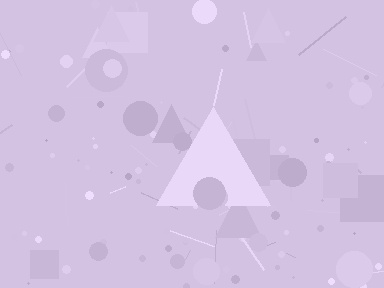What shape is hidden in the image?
A triangle is hidden in the image.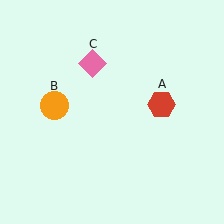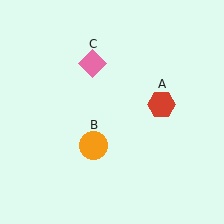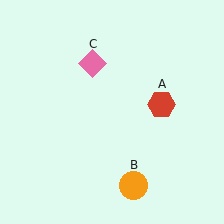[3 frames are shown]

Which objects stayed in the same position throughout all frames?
Red hexagon (object A) and pink diamond (object C) remained stationary.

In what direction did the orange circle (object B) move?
The orange circle (object B) moved down and to the right.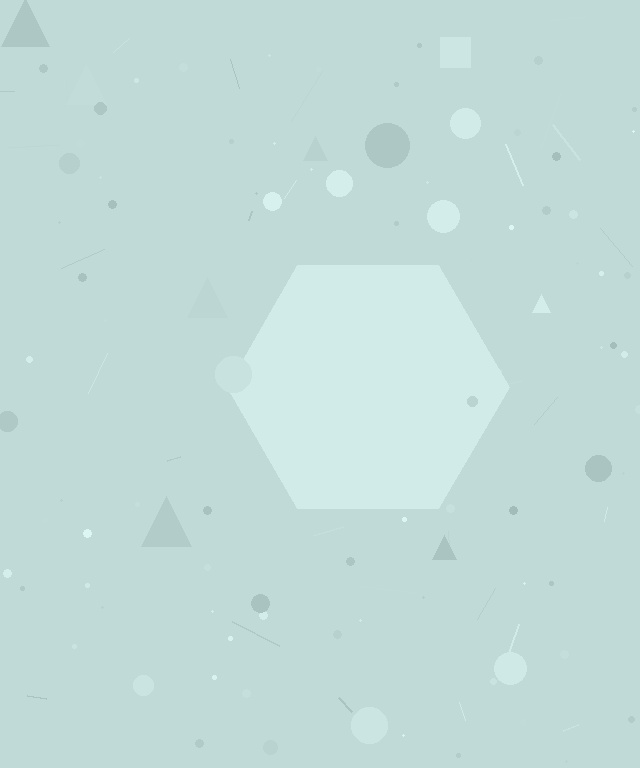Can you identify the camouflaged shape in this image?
The camouflaged shape is a hexagon.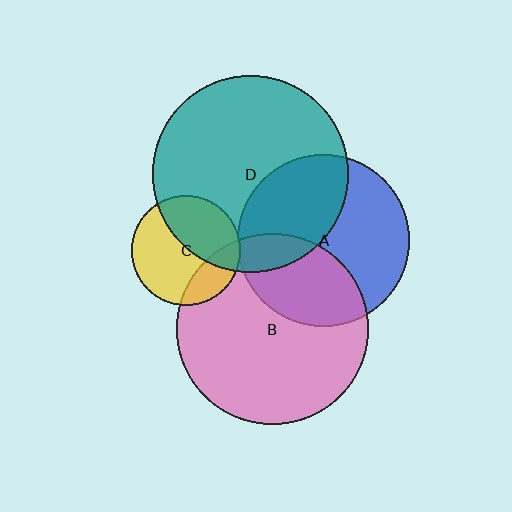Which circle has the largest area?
Circle D (teal).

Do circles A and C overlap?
Yes.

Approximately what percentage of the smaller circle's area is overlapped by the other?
Approximately 5%.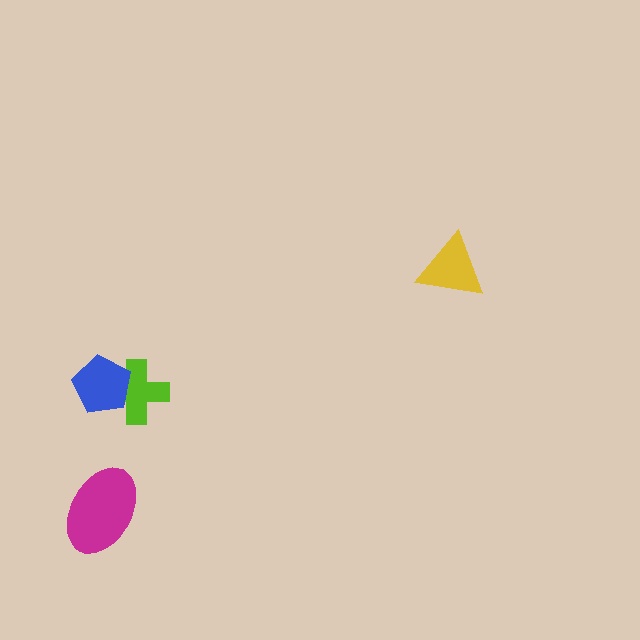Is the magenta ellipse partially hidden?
No, no other shape covers it.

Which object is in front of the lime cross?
The blue pentagon is in front of the lime cross.